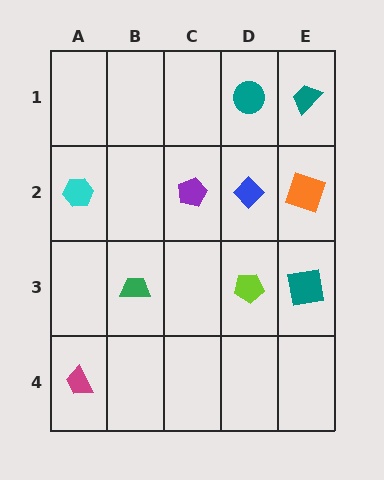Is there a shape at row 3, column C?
No, that cell is empty.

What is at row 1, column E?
A teal trapezoid.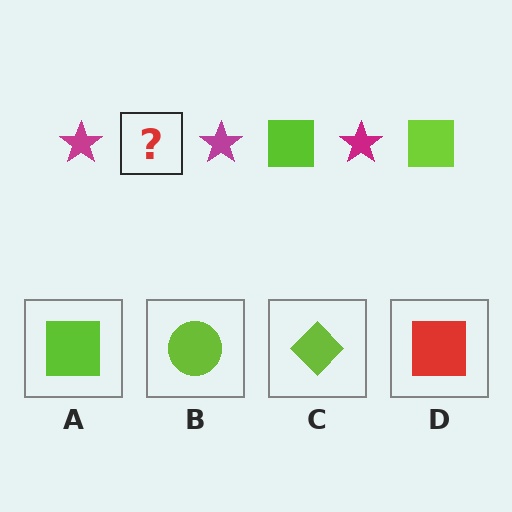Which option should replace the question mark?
Option A.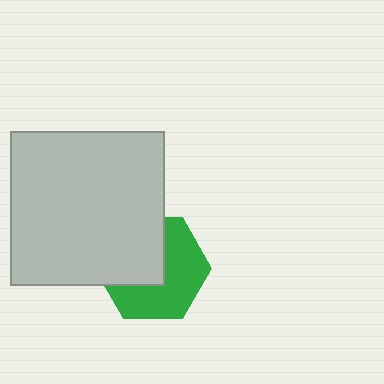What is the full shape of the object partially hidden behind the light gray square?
The partially hidden object is a green hexagon.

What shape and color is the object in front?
The object in front is a light gray square.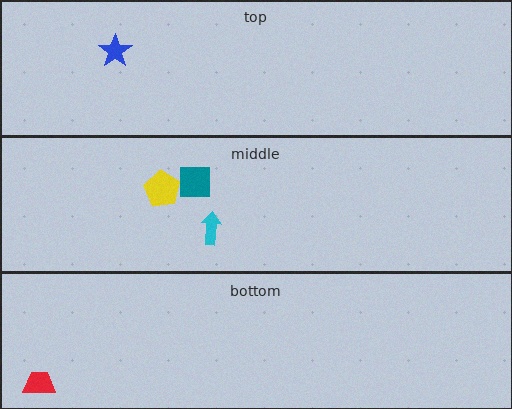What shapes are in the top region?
The blue star.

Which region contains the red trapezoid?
The bottom region.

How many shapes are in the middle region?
3.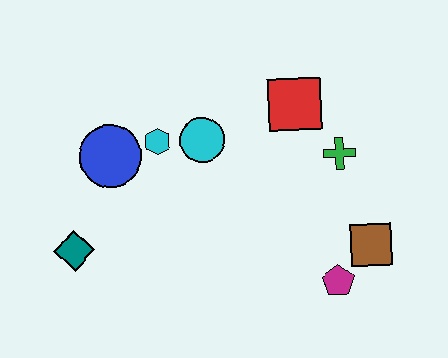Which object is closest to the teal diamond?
The blue circle is closest to the teal diamond.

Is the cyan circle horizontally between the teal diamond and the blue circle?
No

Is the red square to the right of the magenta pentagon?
No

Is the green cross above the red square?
No